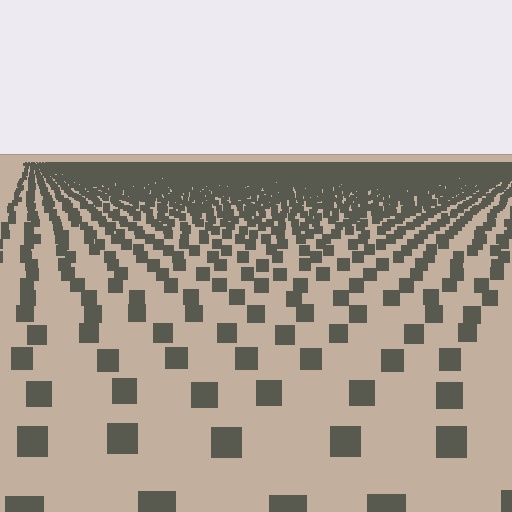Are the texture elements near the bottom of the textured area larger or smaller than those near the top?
Larger. Near the bottom, elements are closer to the viewer and appear at a bigger on-screen size.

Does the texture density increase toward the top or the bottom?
Density increases toward the top.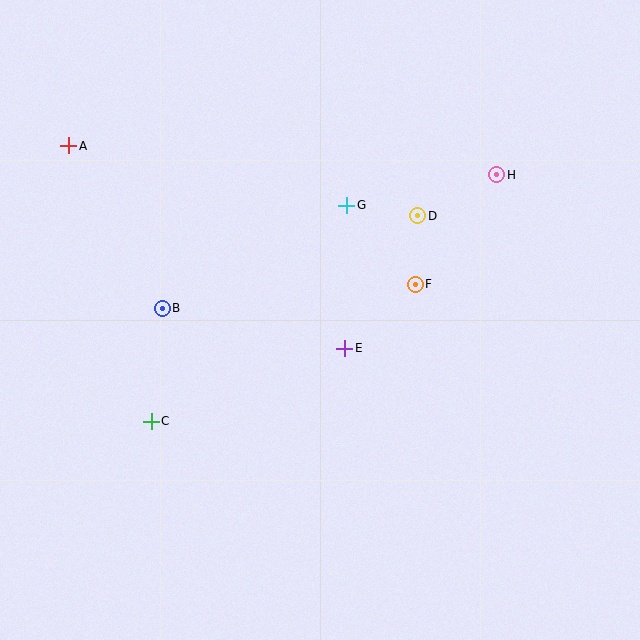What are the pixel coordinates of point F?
Point F is at (415, 284).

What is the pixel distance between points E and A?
The distance between E and A is 342 pixels.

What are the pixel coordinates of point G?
Point G is at (347, 205).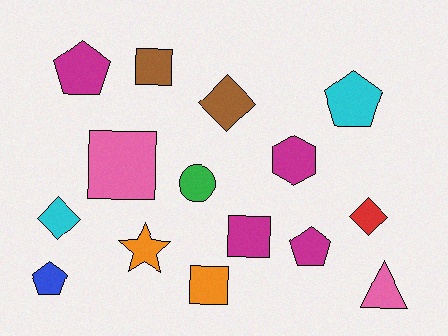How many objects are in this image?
There are 15 objects.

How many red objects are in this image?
There is 1 red object.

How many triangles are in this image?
There is 1 triangle.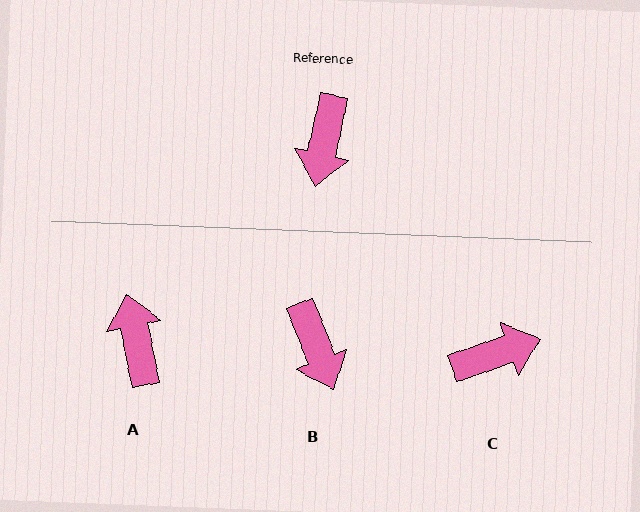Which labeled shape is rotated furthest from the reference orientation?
A, about 156 degrees away.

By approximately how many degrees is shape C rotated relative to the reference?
Approximately 121 degrees counter-clockwise.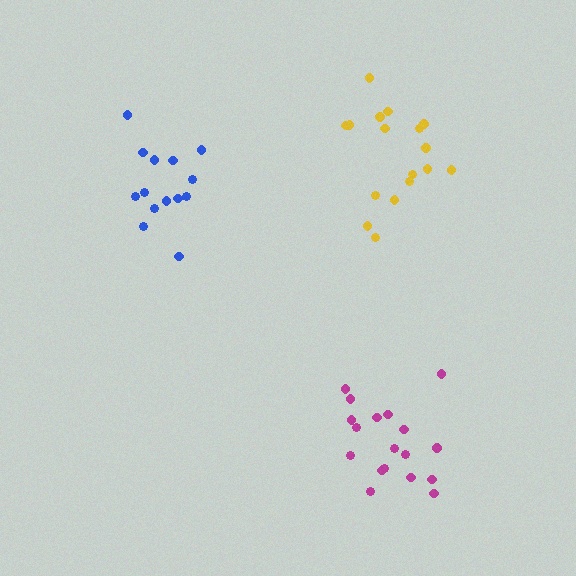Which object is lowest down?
The magenta cluster is bottommost.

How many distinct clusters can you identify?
There are 3 distinct clusters.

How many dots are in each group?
Group 1: 14 dots, Group 2: 17 dots, Group 3: 18 dots (49 total).